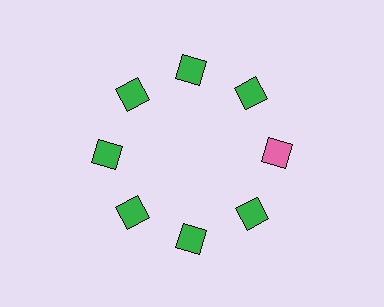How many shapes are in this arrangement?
There are 8 shapes arranged in a ring pattern.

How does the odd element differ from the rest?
It has a different color: pink instead of green.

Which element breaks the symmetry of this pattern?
The pink diamond at roughly the 3 o'clock position breaks the symmetry. All other shapes are green diamonds.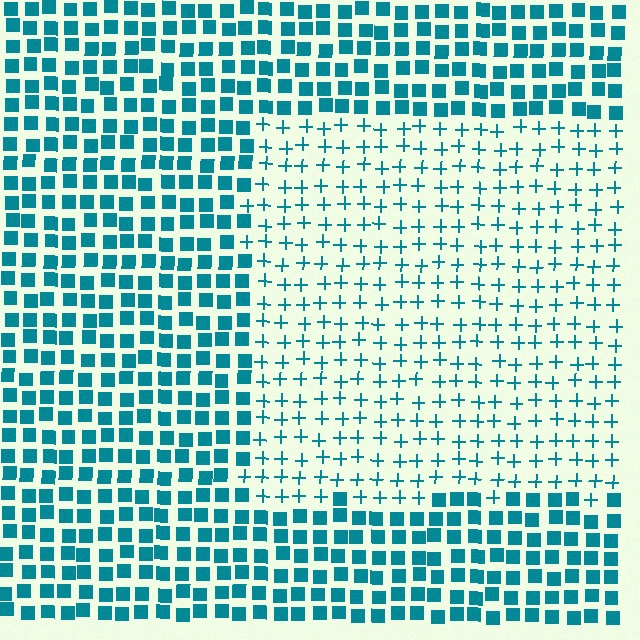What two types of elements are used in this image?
The image uses plus signs inside the rectangle region and squares outside it.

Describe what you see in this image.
The image is filled with small teal elements arranged in a uniform grid. A rectangle-shaped region contains plus signs, while the surrounding area contains squares. The boundary is defined purely by the change in element shape.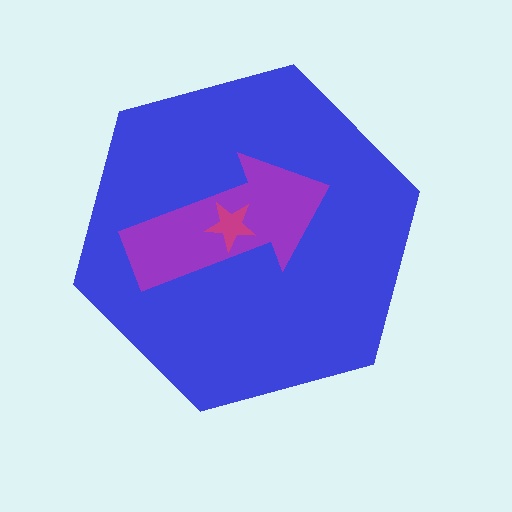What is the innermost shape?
The magenta star.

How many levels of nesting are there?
3.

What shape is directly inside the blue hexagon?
The purple arrow.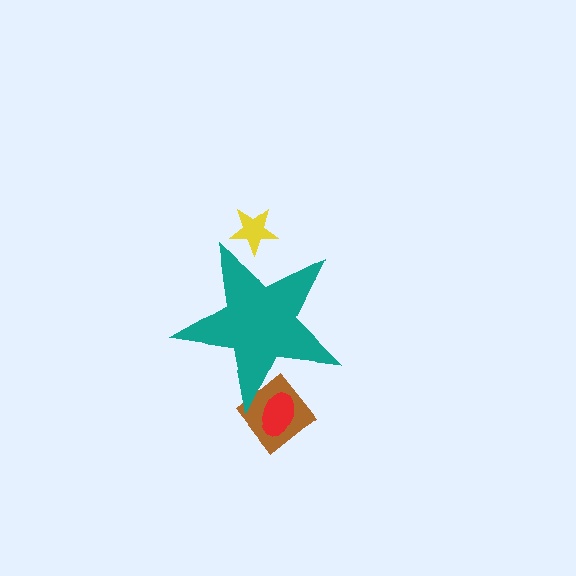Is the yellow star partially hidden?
Yes, the yellow star is partially hidden behind the teal star.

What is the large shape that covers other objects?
A teal star.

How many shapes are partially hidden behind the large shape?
3 shapes are partially hidden.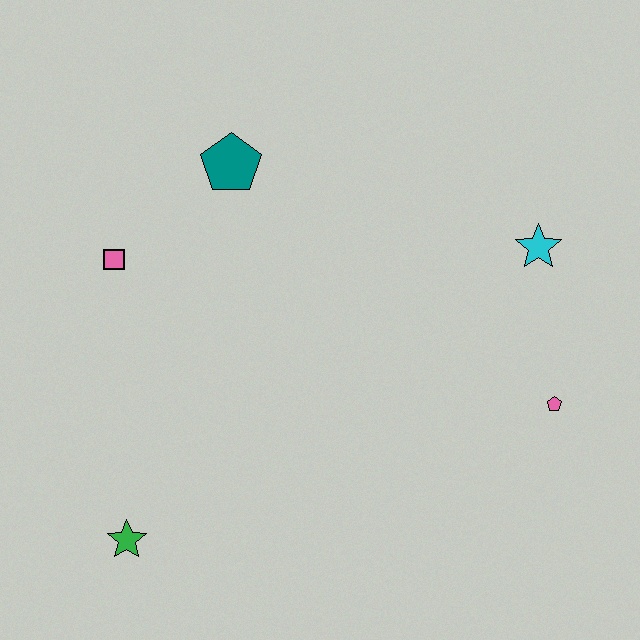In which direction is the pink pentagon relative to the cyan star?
The pink pentagon is below the cyan star.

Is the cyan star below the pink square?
No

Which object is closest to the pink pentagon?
The cyan star is closest to the pink pentagon.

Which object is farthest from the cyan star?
The green star is farthest from the cyan star.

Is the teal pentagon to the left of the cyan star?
Yes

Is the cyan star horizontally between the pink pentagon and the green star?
Yes